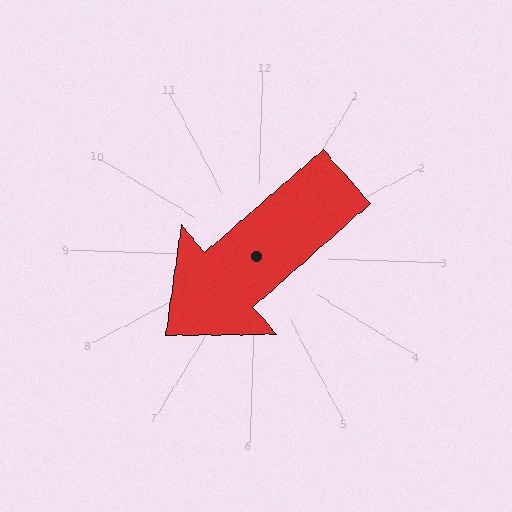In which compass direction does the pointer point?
Southwest.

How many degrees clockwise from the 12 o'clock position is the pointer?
Approximately 227 degrees.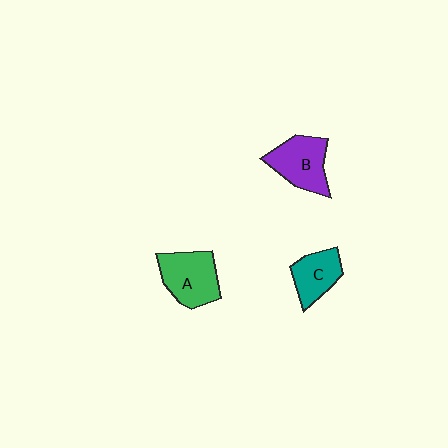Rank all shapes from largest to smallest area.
From largest to smallest: A (green), B (purple), C (teal).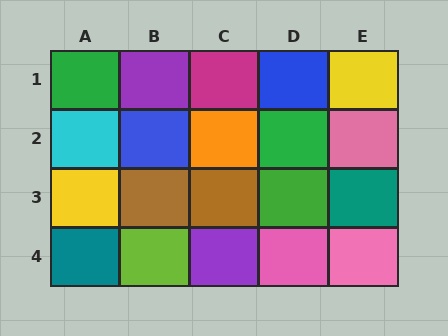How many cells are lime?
1 cell is lime.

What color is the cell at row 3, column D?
Green.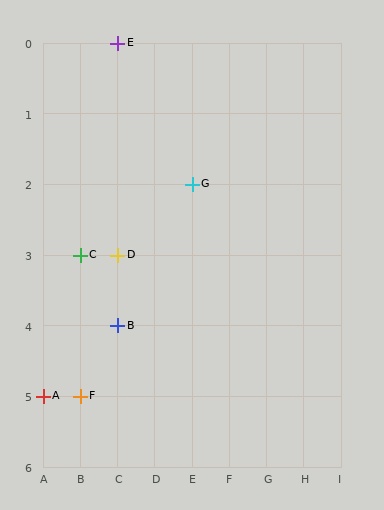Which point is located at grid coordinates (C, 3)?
Point D is at (C, 3).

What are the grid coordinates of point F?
Point F is at grid coordinates (B, 5).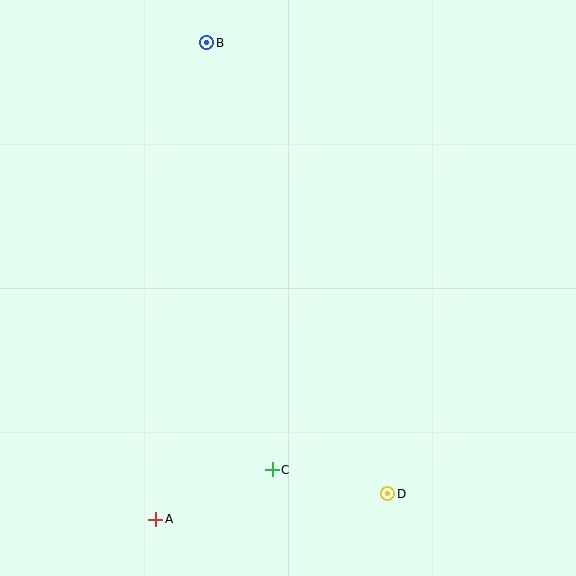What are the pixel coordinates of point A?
Point A is at (156, 519).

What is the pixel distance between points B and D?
The distance between B and D is 486 pixels.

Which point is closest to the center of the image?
Point C at (272, 470) is closest to the center.